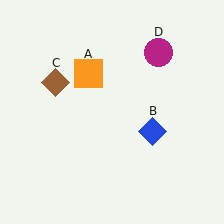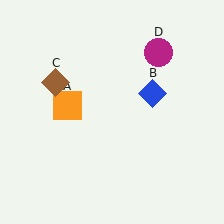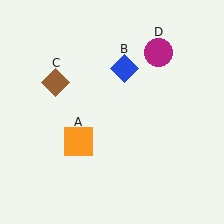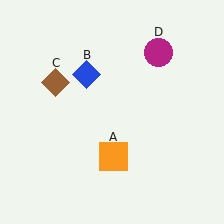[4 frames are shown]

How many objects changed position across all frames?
2 objects changed position: orange square (object A), blue diamond (object B).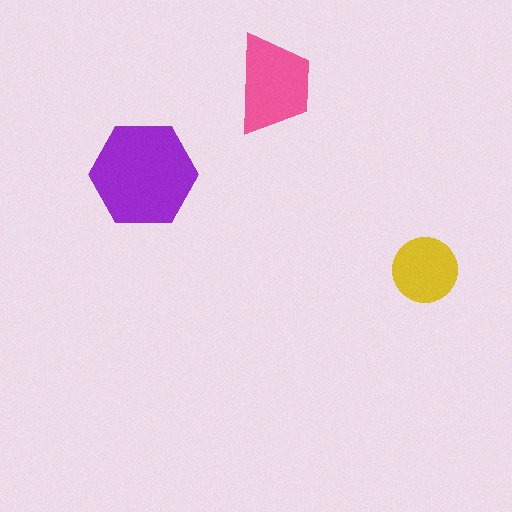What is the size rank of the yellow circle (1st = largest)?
3rd.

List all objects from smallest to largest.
The yellow circle, the pink trapezoid, the purple hexagon.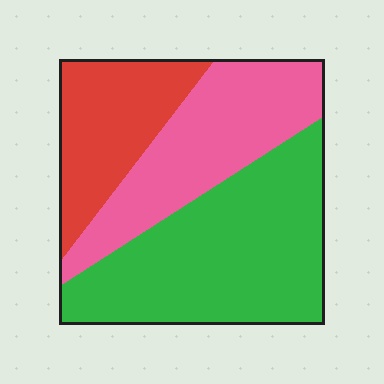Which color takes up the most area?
Green, at roughly 45%.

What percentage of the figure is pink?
Pink takes up about one third (1/3) of the figure.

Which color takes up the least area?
Red, at roughly 25%.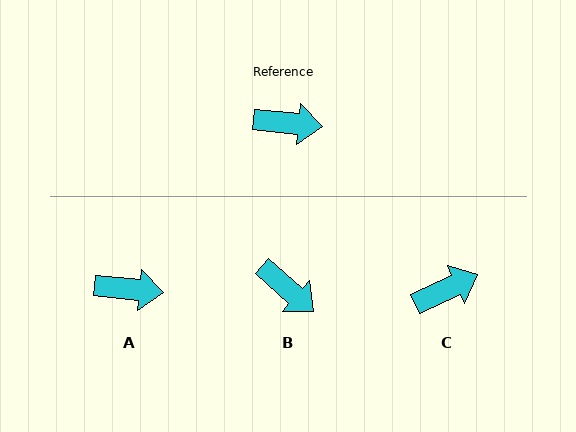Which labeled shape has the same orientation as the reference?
A.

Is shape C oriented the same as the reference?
No, it is off by about 31 degrees.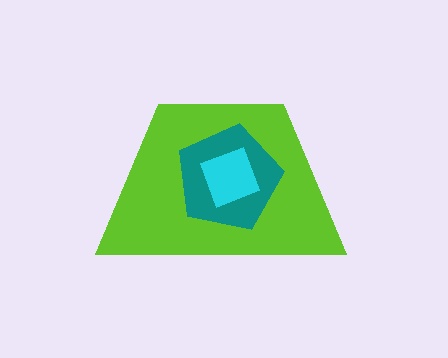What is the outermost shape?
The lime trapezoid.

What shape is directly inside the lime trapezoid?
The teal pentagon.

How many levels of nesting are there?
3.